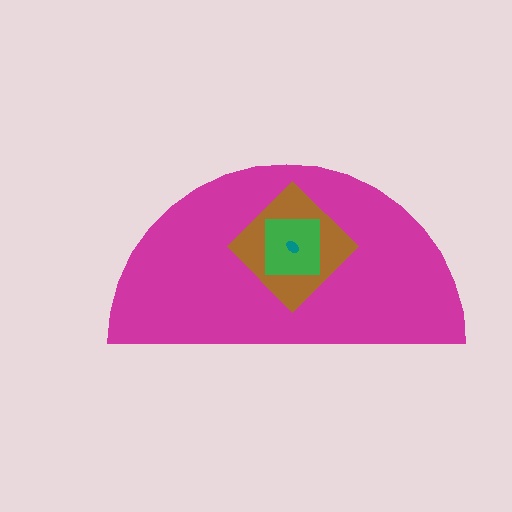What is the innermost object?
The teal ellipse.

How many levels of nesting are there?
4.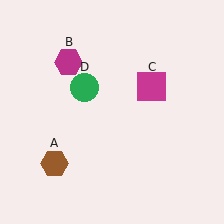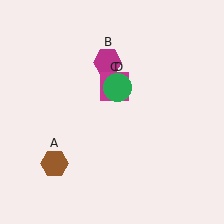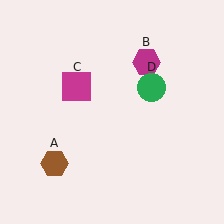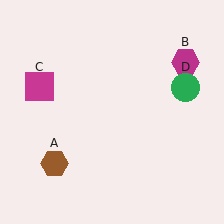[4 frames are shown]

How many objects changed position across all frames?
3 objects changed position: magenta hexagon (object B), magenta square (object C), green circle (object D).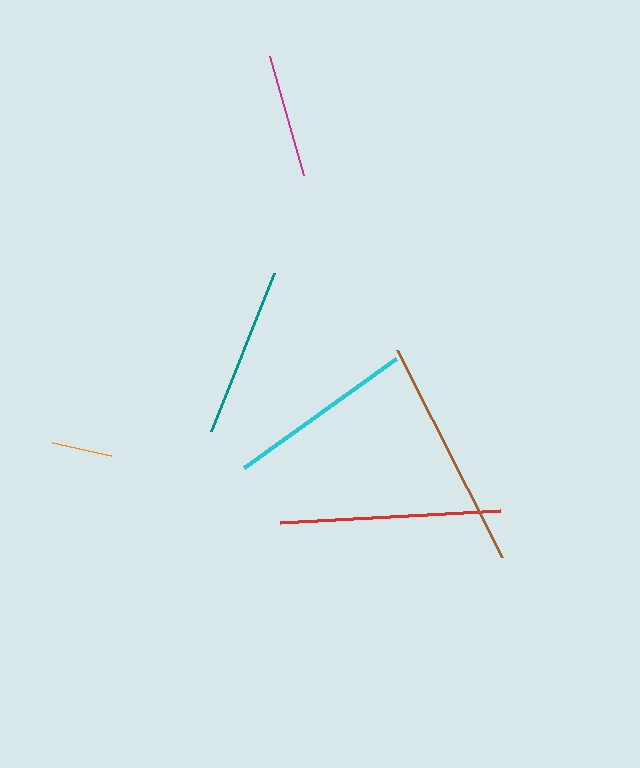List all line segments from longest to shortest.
From longest to shortest: brown, red, cyan, teal, magenta, orange.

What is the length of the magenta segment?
The magenta segment is approximately 124 pixels long.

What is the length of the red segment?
The red segment is approximately 221 pixels long.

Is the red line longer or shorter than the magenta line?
The red line is longer than the magenta line.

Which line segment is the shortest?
The orange line is the shortest at approximately 60 pixels.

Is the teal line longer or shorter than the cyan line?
The cyan line is longer than the teal line.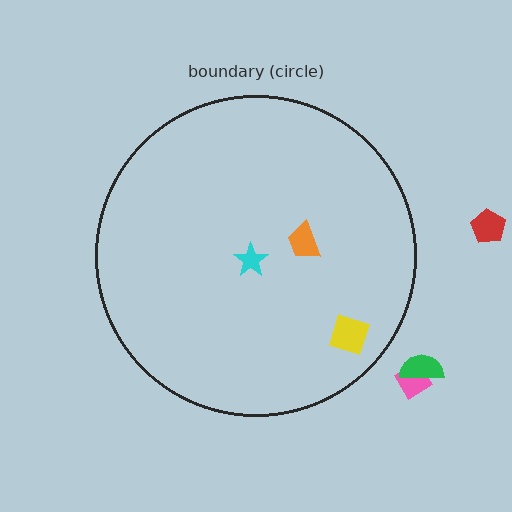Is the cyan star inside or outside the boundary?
Inside.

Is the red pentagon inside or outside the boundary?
Outside.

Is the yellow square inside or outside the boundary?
Inside.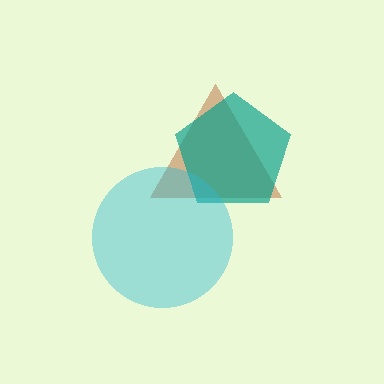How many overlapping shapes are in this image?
There are 3 overlapping shapes in the image.